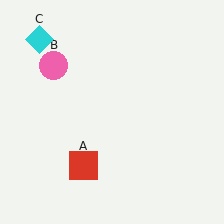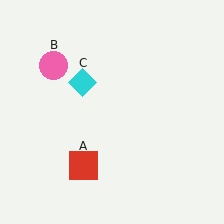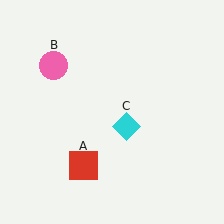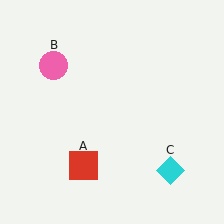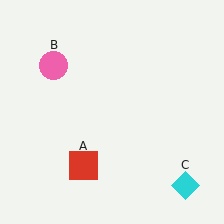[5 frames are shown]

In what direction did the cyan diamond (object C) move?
The cyan diamond (object C) moved down and to the right.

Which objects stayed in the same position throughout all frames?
Red square (object A) and pink circle (object B) remained stationary.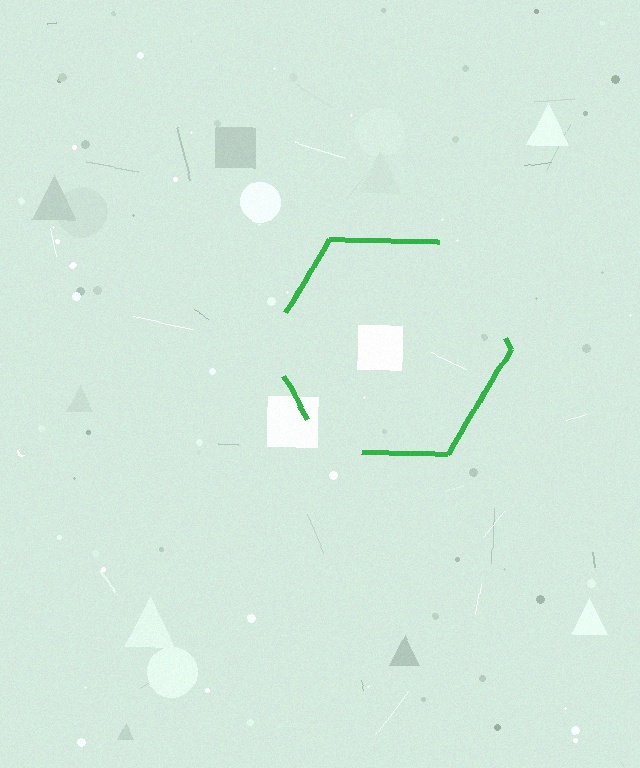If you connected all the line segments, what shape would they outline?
They would outline a hexagon.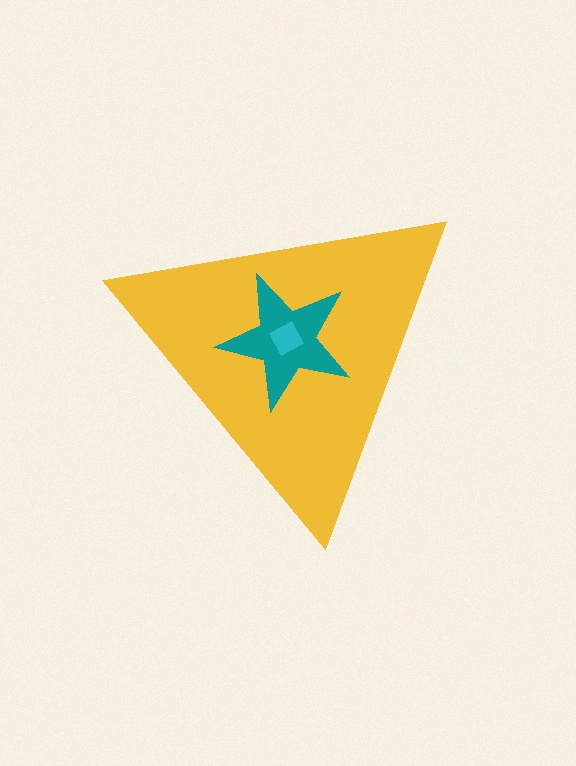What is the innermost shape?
The cyan square.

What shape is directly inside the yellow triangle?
The teal star.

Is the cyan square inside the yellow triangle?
Yes.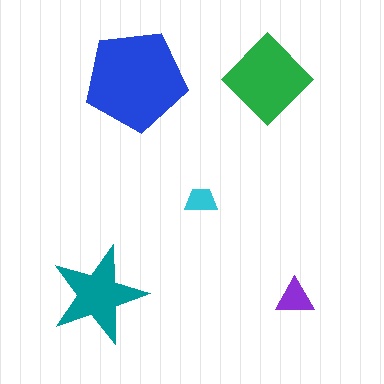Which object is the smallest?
The cyan trapezoid.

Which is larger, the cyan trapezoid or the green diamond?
The green diamond.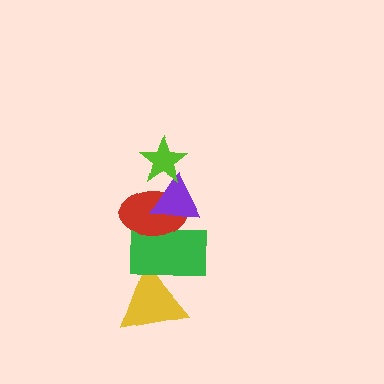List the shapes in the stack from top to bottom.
From top to bottom: the lime star, the purple triangle, the red ellipse, the green rectangle, the yellow triangle.